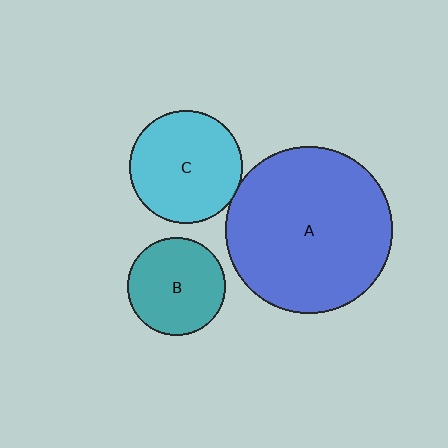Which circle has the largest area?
Circle A (blue).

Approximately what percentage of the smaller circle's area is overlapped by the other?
Approximately 5%.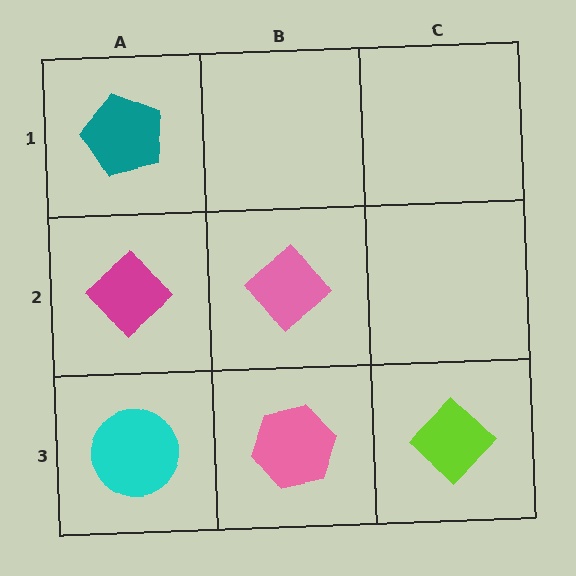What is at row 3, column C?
A lime diamond.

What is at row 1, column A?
A teal pentagon.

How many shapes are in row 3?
3 shapes.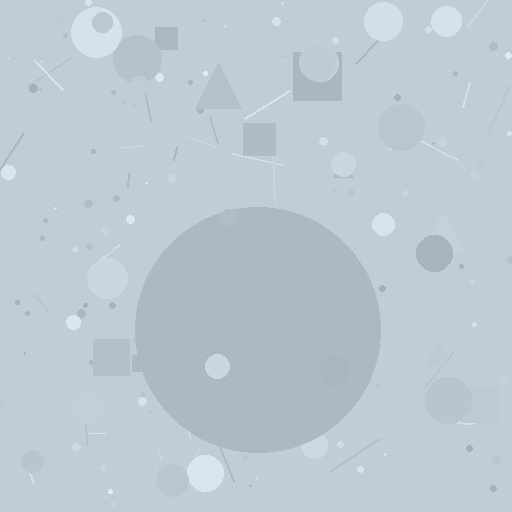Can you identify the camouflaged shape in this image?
The camouflaged shape is a circle.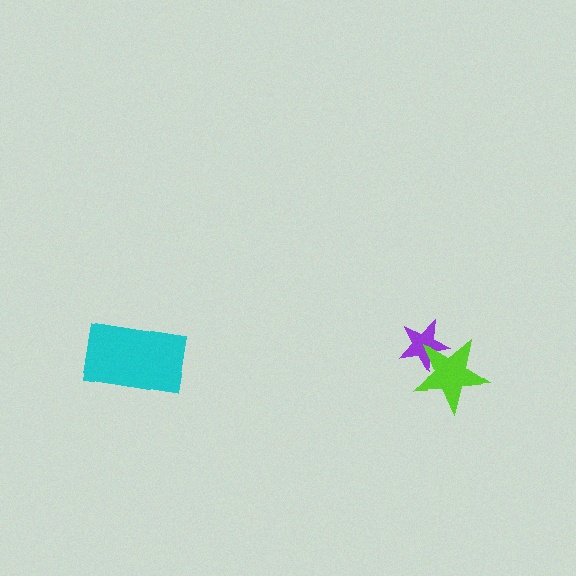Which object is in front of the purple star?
The lime star is in front of the purple star.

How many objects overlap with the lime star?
1 object overlaps with the lime star.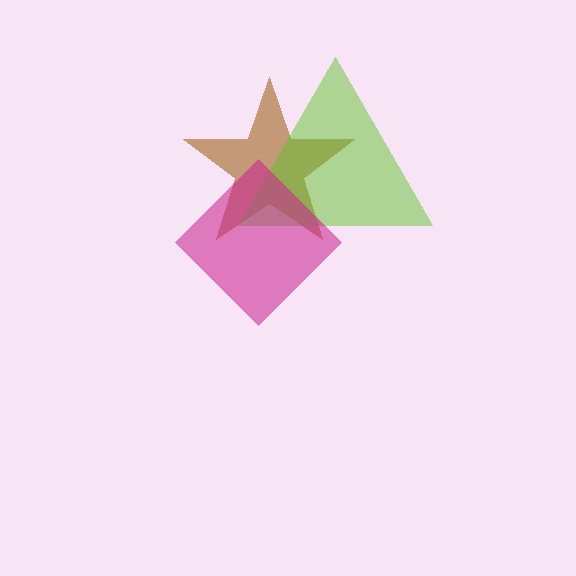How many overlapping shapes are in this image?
There are 3 overlapping shapes in the image.